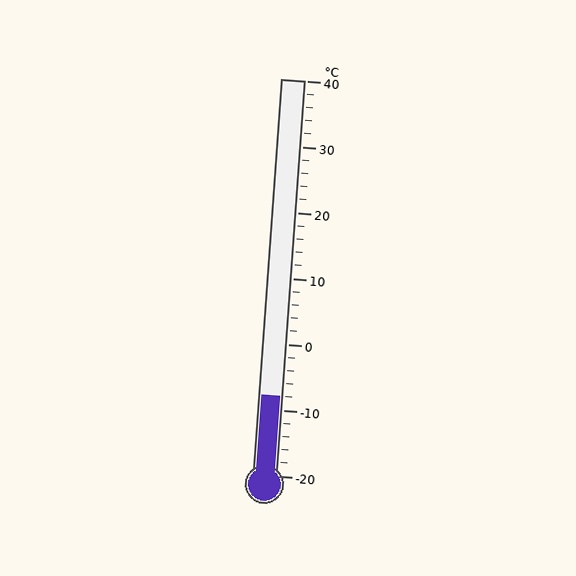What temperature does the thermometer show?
The thermometer shows approximately -8°C.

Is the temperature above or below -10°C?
The temperature is above -10°C.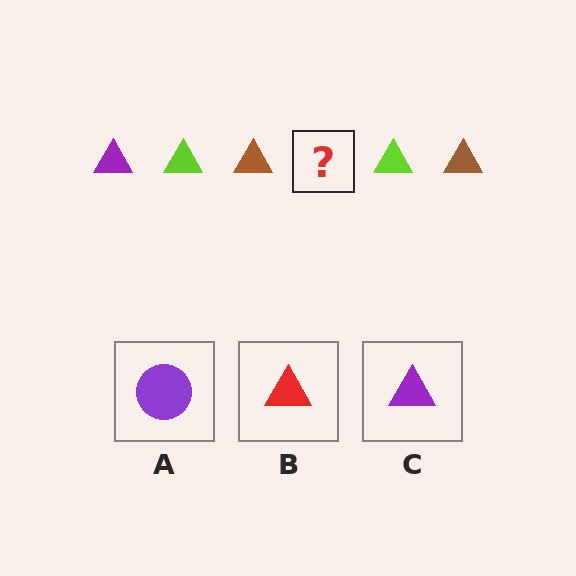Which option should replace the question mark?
Option C.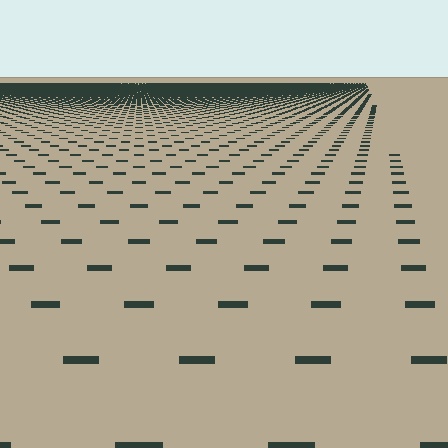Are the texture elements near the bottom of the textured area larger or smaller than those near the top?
Larger. Near the bottom, elements are closer to the viewer and appear at a bigger on-screen size.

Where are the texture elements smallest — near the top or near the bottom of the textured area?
Near the top.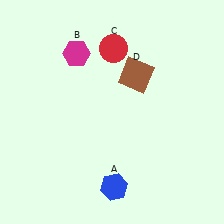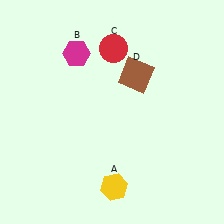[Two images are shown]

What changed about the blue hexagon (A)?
In Image 1, A is blue. In Image 2, it changed to yellow.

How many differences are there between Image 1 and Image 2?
There is 1 difference between the two images.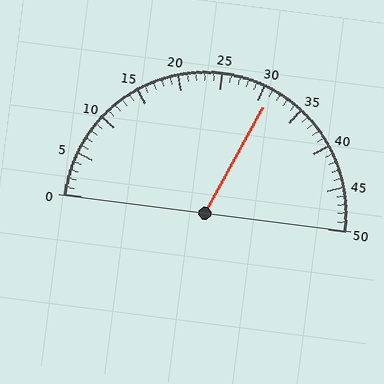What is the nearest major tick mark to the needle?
The nearest major tick mark is 30.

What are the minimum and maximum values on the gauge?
The gauge ranges from 0 to 50.